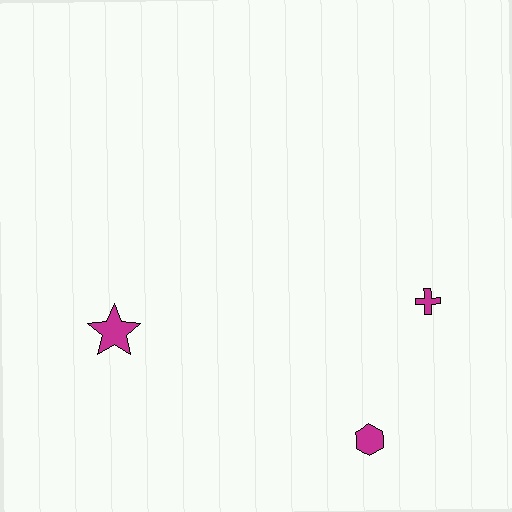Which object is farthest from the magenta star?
The magenta cross is farthest from the magenta star.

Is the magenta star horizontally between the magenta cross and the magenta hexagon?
No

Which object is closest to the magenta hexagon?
The magenta cross is closest to the magenta hexagon.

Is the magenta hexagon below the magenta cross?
Yes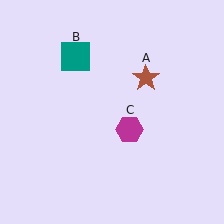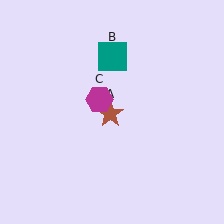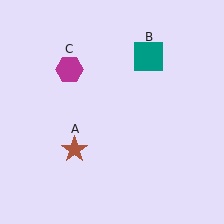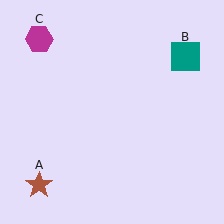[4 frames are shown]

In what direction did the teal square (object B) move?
The teal square (object B) moved right.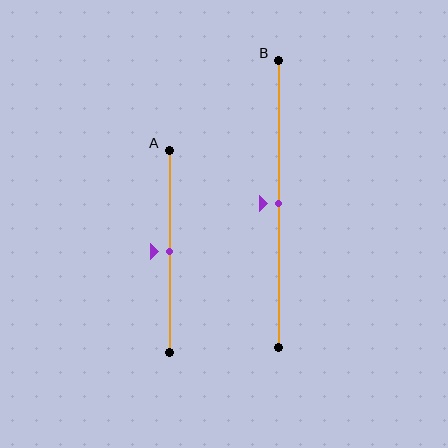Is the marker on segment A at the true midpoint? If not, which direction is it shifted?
Yes, the marker on segment A is at the true midpoint.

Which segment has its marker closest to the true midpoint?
Segment A has its marker closest to the true midpoint.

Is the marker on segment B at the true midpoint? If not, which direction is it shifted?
Yes, the marker on segment B is at the true midpoint.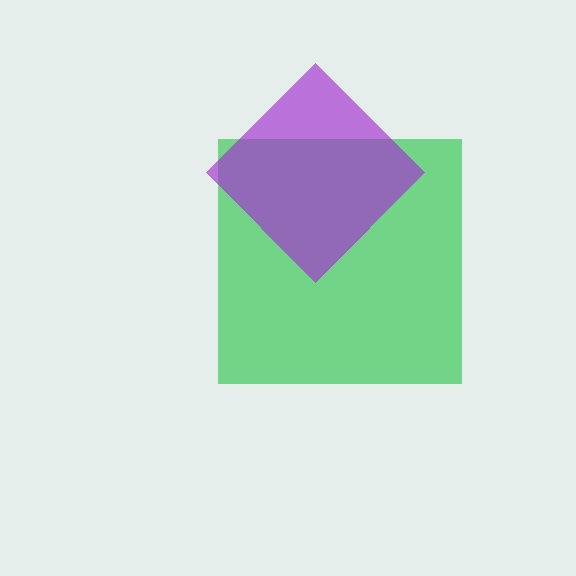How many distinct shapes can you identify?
There are 2 distinct shapes: a green square, a purple diamond.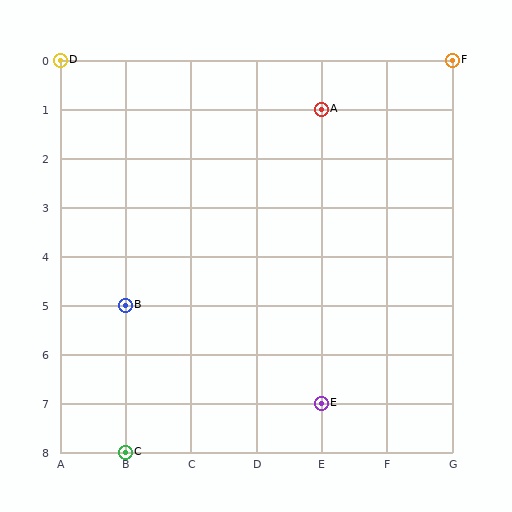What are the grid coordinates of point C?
Point C is at grid coordinates (B, 8).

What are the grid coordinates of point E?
Point E is at grid coordinates (E, 7).